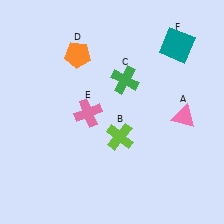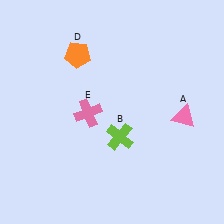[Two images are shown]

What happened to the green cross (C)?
The green cross (C) was removed in Image 2. It was in the top-right area of Image 1.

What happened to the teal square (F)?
The teal square (F) was removed in Image 2. It was in the top-right area of Image 1.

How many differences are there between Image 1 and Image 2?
There are 2 differences between the two images.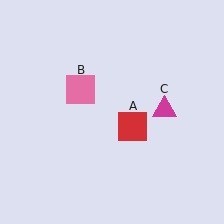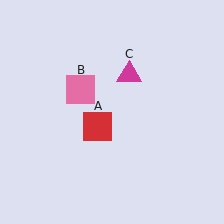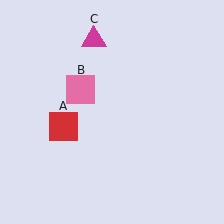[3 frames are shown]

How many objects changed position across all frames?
2 objects changed position: red square (object A), magenta triangle (object C).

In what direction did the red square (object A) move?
The red square (object A) moved left.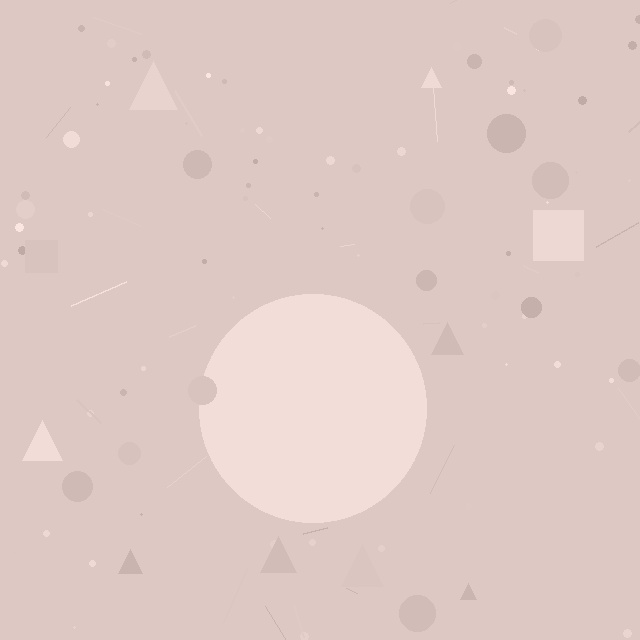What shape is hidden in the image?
A circle is hidden in the image.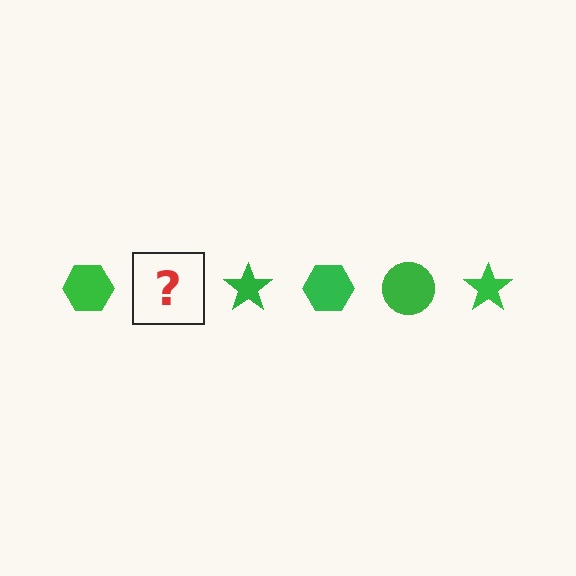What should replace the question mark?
The question mark should be replaced with a green circle.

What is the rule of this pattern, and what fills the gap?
The rule is that the pattern cycles through hexagon, circle, star shapes in green. The gap should be filled with a green circle.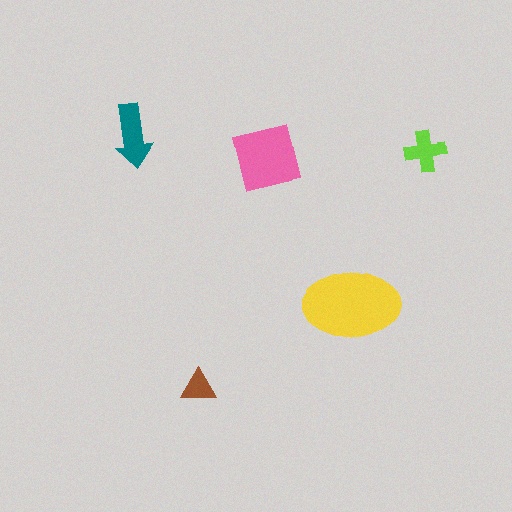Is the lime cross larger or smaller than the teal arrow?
Smaller.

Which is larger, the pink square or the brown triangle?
The pink square.